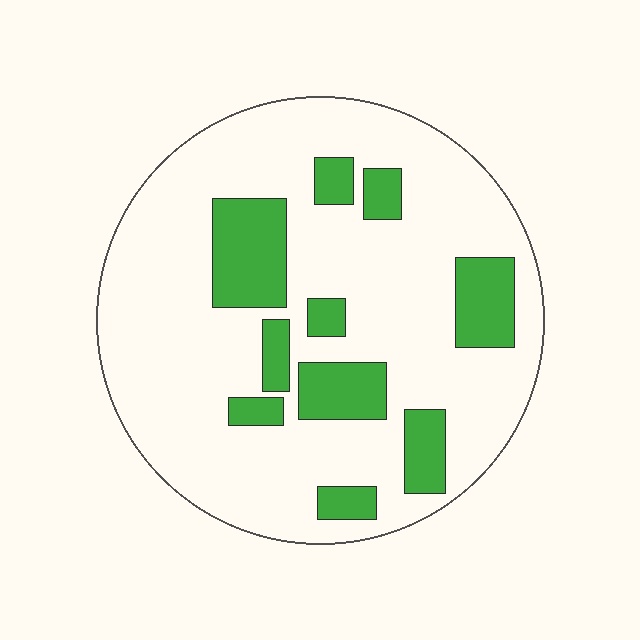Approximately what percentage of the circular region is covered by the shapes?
Approximately 20%.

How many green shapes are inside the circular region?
10.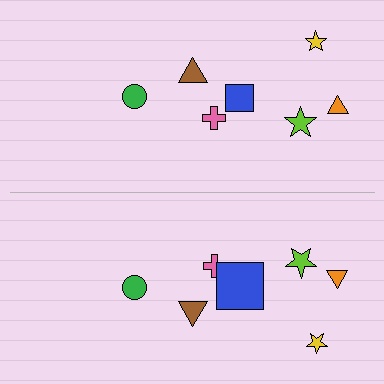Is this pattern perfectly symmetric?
No, the pattern is not perfectly symmetric. The blue square on the bottom side has a different size than its mirror counterpart.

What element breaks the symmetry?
The blue square on the bottom side has a different size than its mirror counterpart.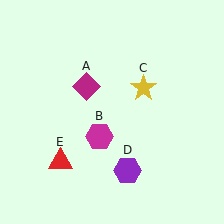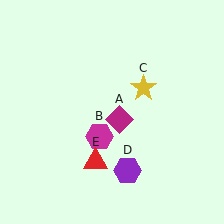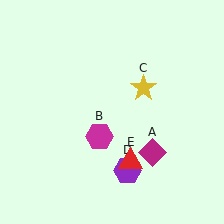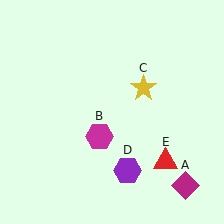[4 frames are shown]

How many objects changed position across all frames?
2 objects changed position: magenta diamond (object A), red triangle (object E).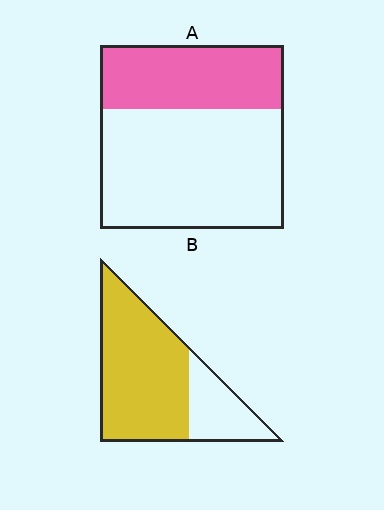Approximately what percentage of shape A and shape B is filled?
A is approximately 35% and B is approximately 75%.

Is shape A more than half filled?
No.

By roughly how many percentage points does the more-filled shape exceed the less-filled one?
By roughly 40 percentage points (B over A).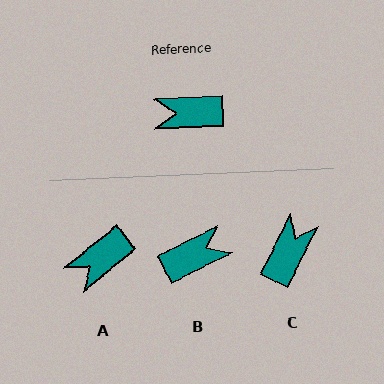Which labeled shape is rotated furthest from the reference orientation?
B, about 156 degrees away.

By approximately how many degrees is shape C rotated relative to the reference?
Approximately 119 degrees clockwise.